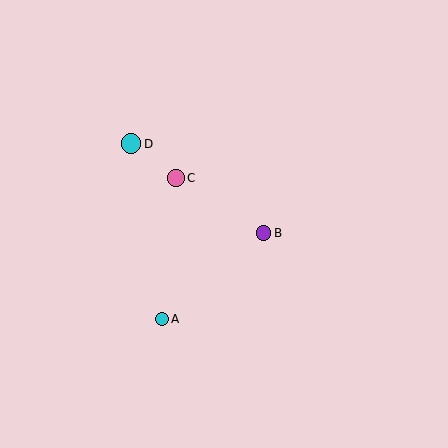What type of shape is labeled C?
Shape C is a pink circle.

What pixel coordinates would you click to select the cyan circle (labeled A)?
Click at (162, 319) to select the cyan circle A.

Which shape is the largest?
The cyan circle (labeled D) is the largest.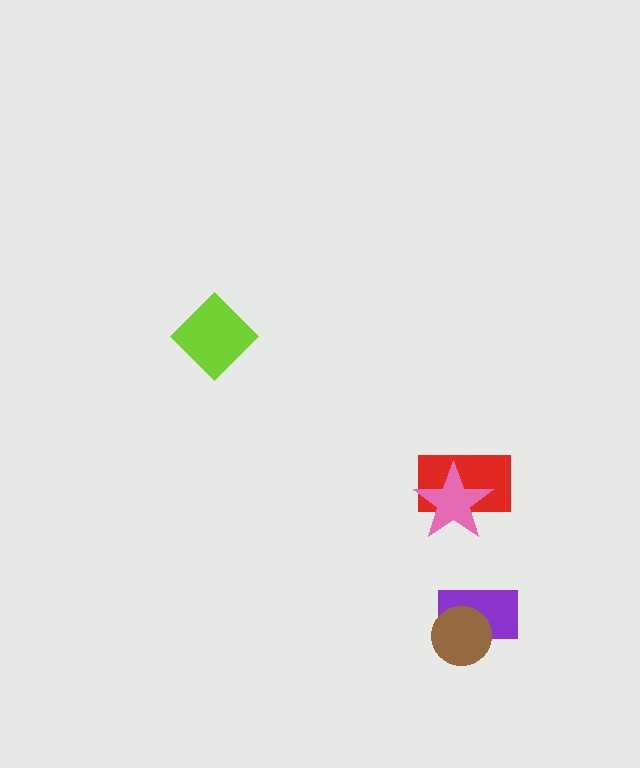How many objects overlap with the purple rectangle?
1 object overlaps with the purple rectangle.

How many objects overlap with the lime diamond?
0 objects overlap with the lime diamond.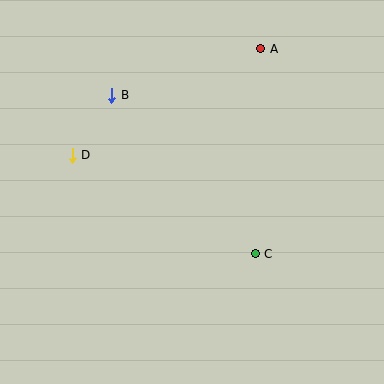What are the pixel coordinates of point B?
Point B is at (112, 95).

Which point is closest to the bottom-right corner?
Point C is closest to the bottom-right corner.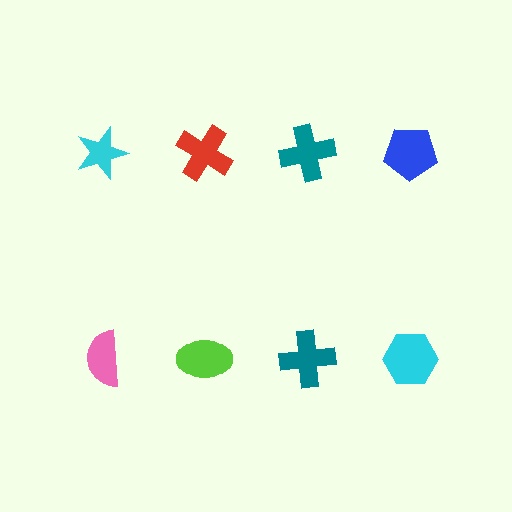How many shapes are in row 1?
4 shapes.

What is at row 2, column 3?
A teal cross.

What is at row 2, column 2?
A lime ellipse.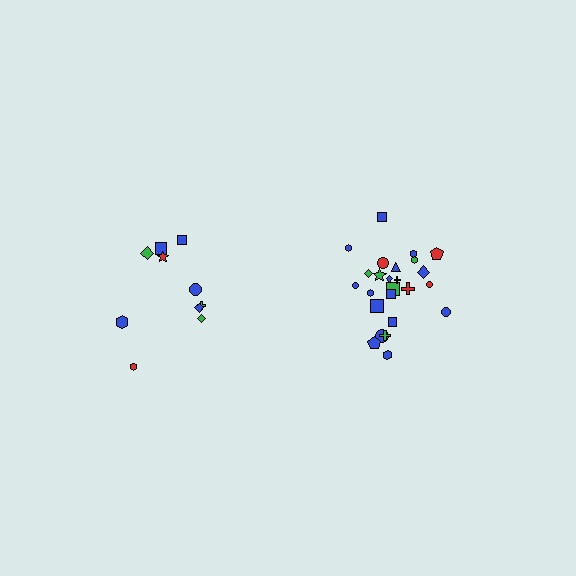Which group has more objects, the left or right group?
The right group.